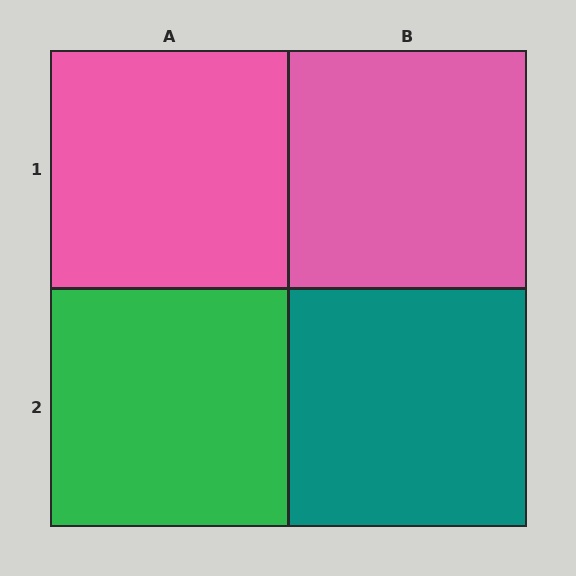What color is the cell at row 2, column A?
Green.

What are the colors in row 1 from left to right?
Pink, pink.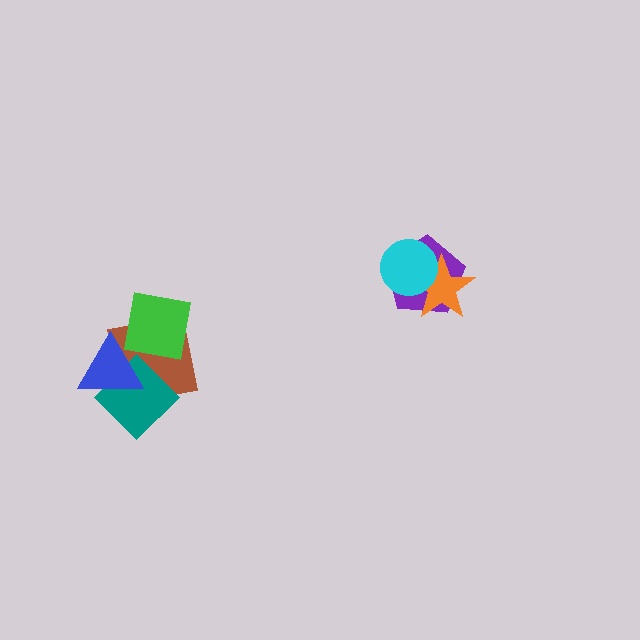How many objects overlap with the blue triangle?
3 objects overlap with the blue triangle.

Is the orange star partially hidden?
Yes, it is partially covered by another shape.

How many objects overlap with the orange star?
2 objects overlap with the orange star.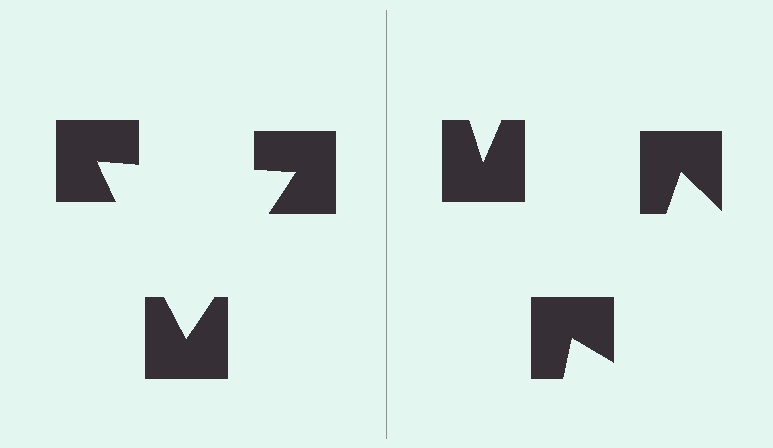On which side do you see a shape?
An illusory triangle appears on the left side. On the right side the wedge cuts are rotated, so no coherent shape forms.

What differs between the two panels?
The notched squares are positioned identically on both sides; only the wedge orientations differ. On the left they align to a triangle; on the right they are misaligned.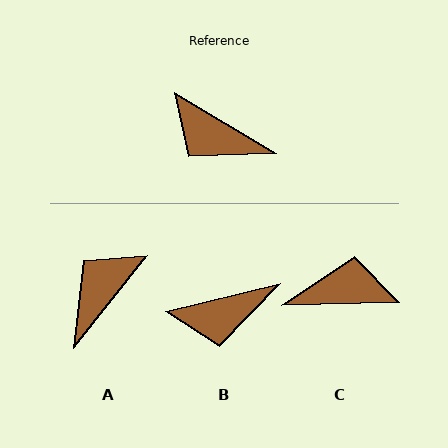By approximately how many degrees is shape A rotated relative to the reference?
Approximately 98 degrees clockwise.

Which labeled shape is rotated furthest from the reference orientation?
C, about 147 degrees away.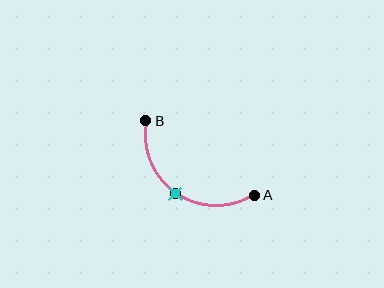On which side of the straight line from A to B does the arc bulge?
The arc bulges below and to the left of the straight line connecting A and B.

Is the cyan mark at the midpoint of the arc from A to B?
Yes. The cyan mark lies on the arc at equal arc-length from both A and B — it is the arc midpoint.